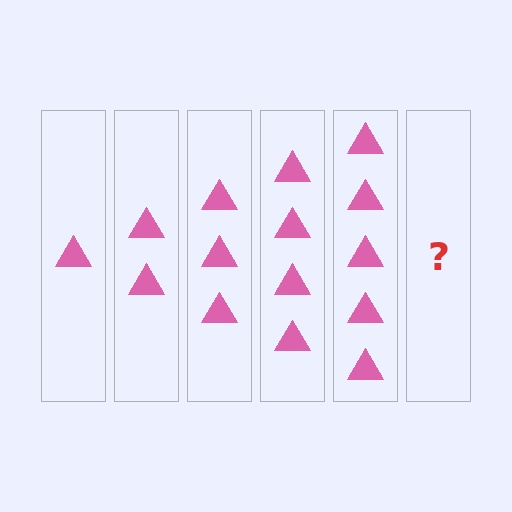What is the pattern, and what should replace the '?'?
The pattern is that each step adds one more triangle. The '?' should be 6 triangles.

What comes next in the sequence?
The next element should be 6 triangles.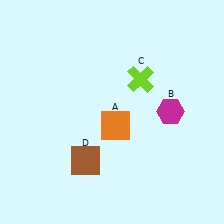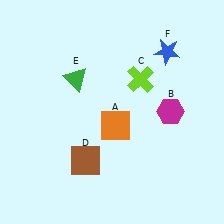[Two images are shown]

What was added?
A green triangle (E), a blue star (F) were added in Image 2.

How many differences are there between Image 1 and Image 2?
There are 2 differences between the two images.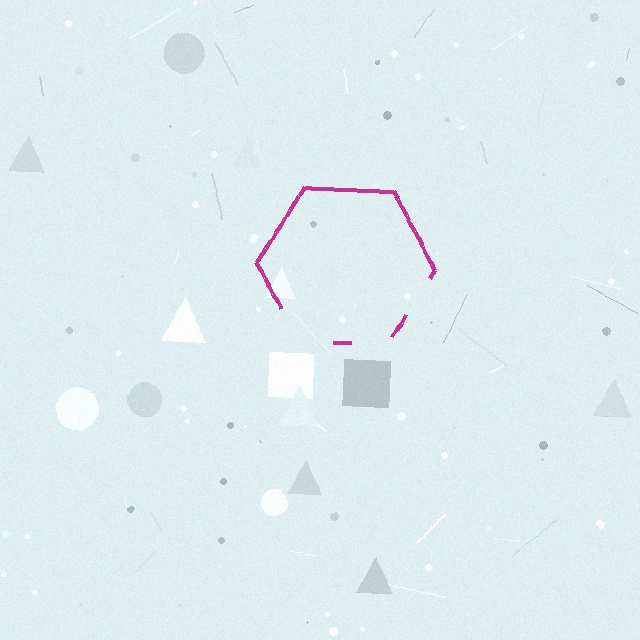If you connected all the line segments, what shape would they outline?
They would outline a hexagon.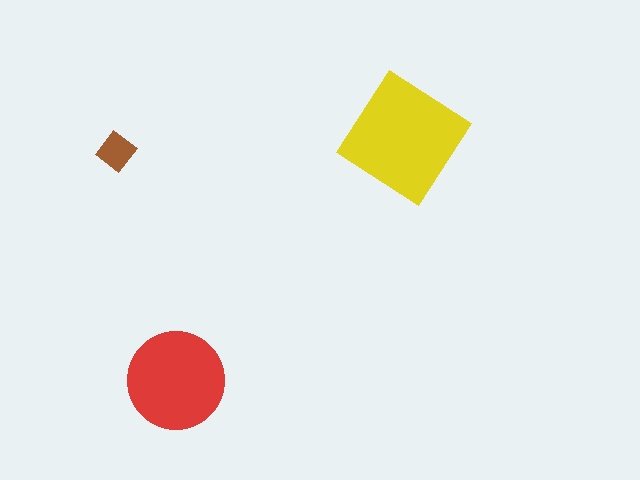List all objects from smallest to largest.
The brown diamond, the red circle, the yellow diamond.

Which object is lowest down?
The red circle is bottommost.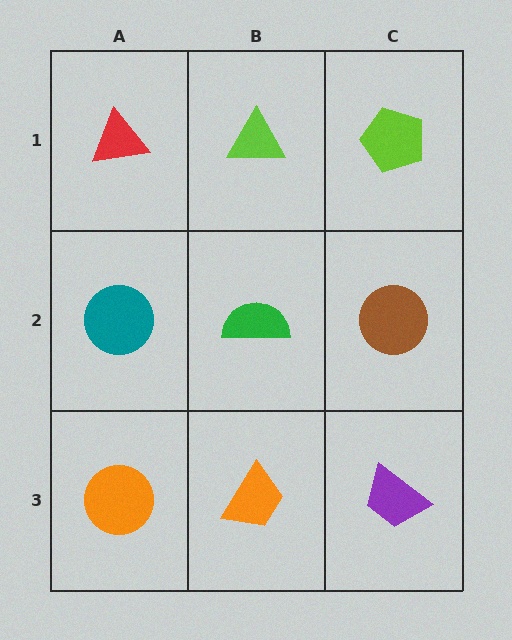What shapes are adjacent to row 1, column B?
A green semicircle (row 2, column B), a red triangle (row 1, column A), a lime pentagon (row 1, column C).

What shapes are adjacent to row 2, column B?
A lime triangle (row 1, column B), an orange trapezoid (row 3, column B), a teal circle (row 2, column A), a brown circle (row 2, column C).